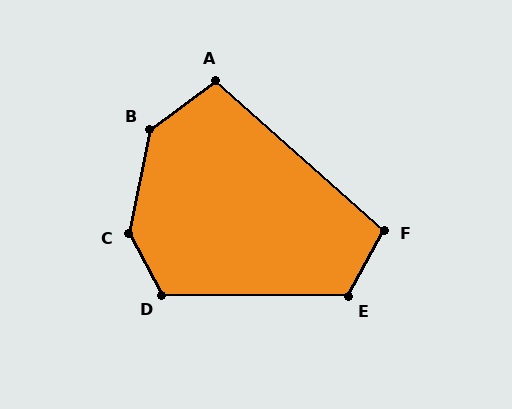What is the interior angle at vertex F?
Approximately 104 degrees (obtuse).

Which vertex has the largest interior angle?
C, at approximately 141 degrees.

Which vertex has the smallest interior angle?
A, at approximately 102 degrees.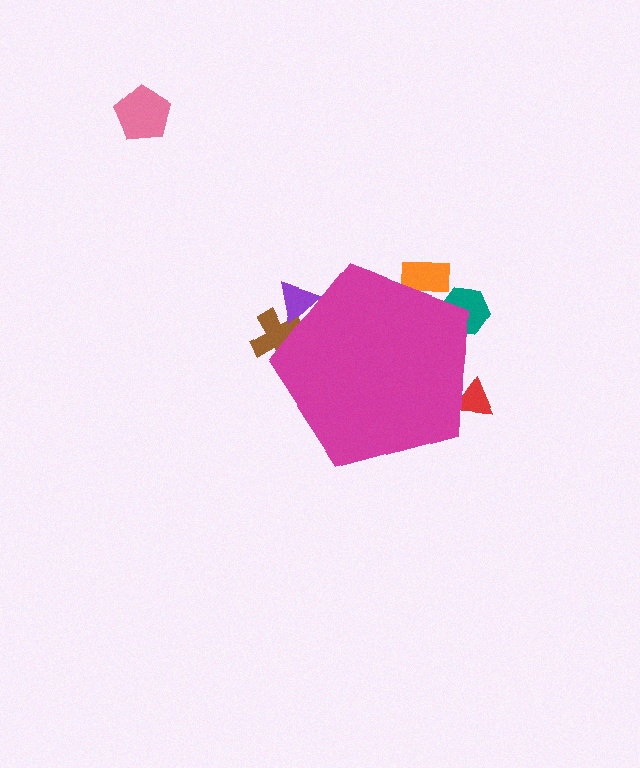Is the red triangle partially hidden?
Yes, the red triangle is partially hidden behind the magenta pentagon.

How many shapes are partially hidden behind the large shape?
5 shapes are partially hidden.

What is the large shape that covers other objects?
A magenta pentagon.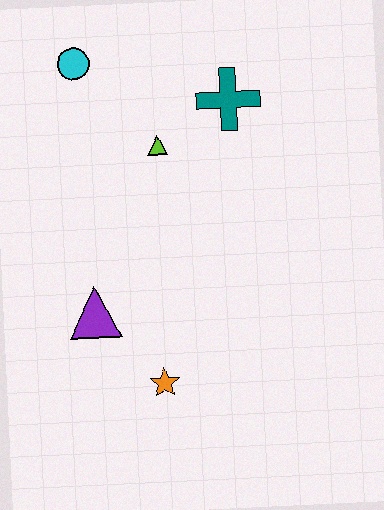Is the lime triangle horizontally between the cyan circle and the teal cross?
Yes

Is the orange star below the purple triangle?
Yes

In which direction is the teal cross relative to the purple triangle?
The teal cross is above the purple triangle.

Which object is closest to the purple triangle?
The orange star is closest to the purple triangle.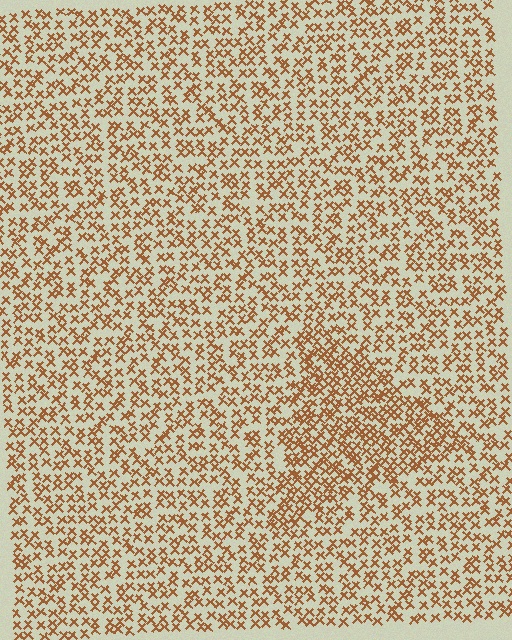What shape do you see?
I see a triangle.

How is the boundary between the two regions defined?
The boundary is defined by a change in element density (approximately 1.7x ratio). All elements are the same color, size, and shape.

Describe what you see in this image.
The image contains small brown elements arranged at two different densities. A triangle-shaped region is visible where the elements are more densely packed than the surrounding area.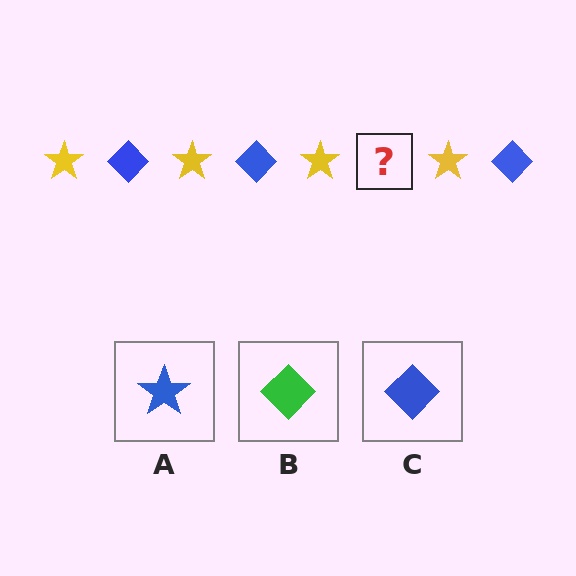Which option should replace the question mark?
Option C.